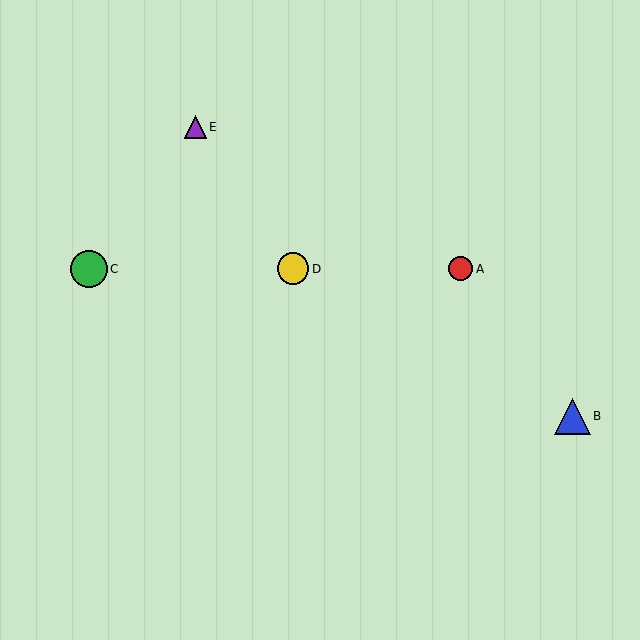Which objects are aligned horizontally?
Objects A, C, D are aligned horizontally.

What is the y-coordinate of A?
Object A is at y≈269.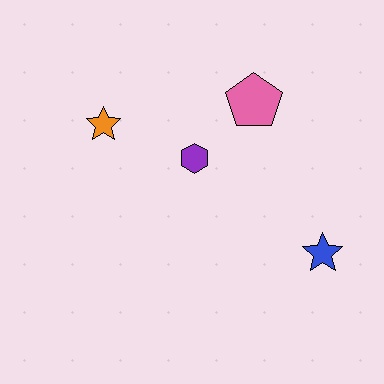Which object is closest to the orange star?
The purple hexagon is closest to the orange star.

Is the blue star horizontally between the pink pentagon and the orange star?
No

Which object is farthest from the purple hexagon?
The blue star is farthest from the purple hexagon.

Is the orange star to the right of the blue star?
No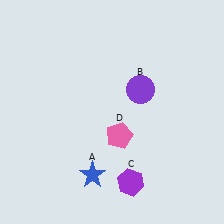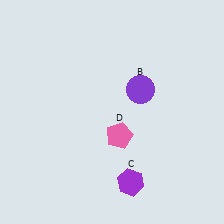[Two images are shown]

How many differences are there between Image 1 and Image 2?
There is 1 difference between the two images.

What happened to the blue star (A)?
The blue star (A) was removed in Image 2. It was in the bottom-left area of Image 1.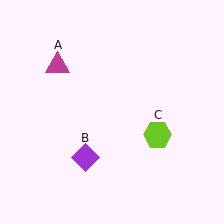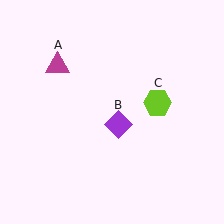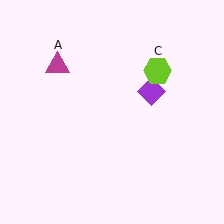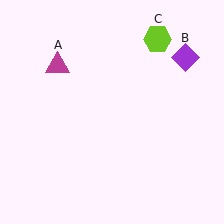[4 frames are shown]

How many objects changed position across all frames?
2 objects changed position: purple diamond (object B), lime hexagon (object C).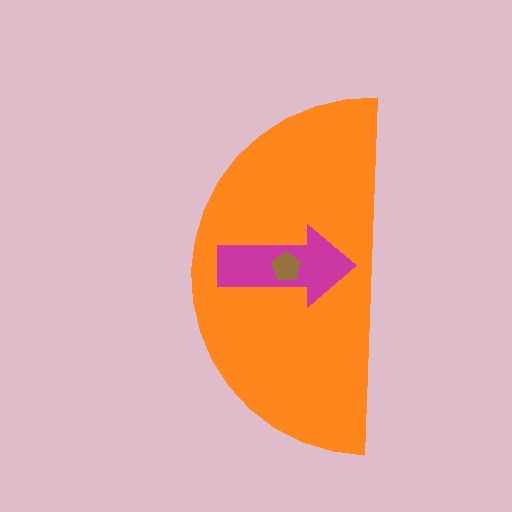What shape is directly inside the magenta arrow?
The brown pentagon.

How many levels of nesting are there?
3.